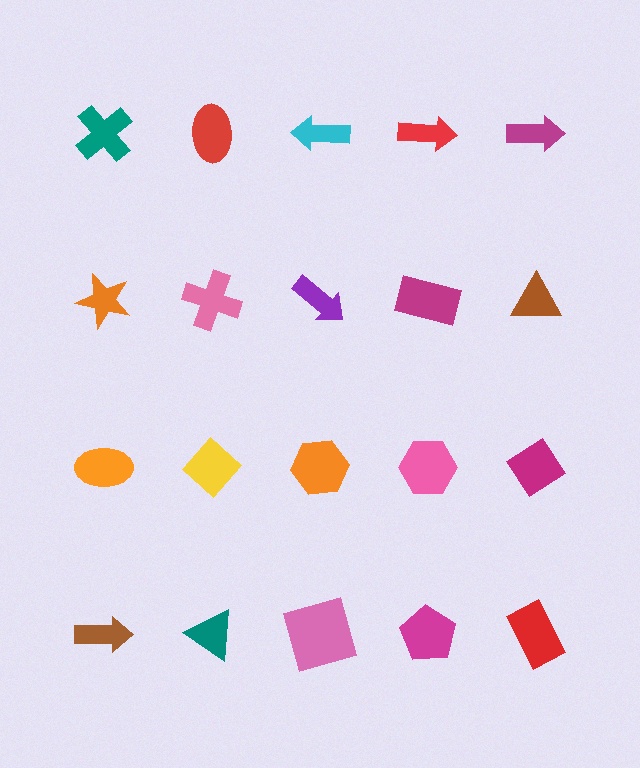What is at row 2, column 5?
A brown triangle.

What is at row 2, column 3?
A purple arrow.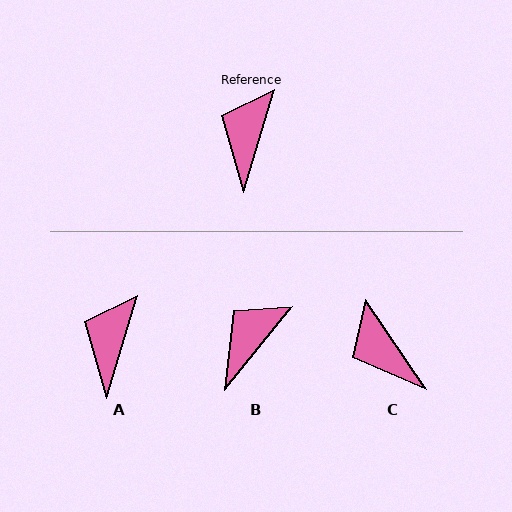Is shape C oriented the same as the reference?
No, it is off by about 51 degrees.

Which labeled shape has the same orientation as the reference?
A.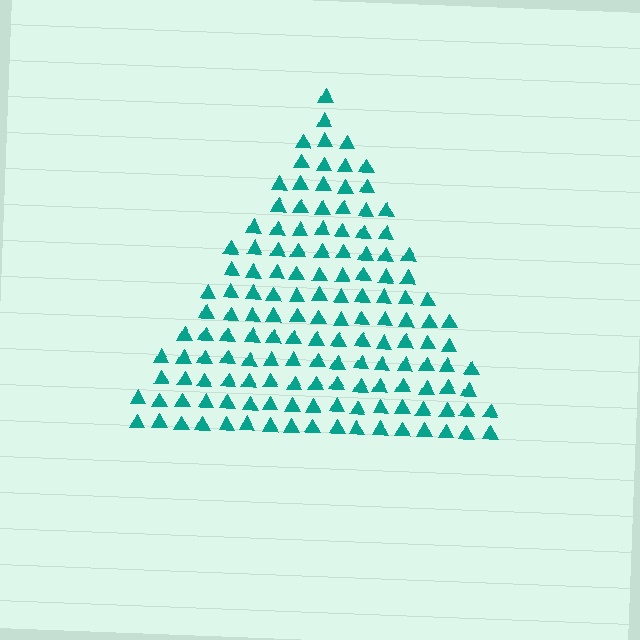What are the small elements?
The small elements are triangles.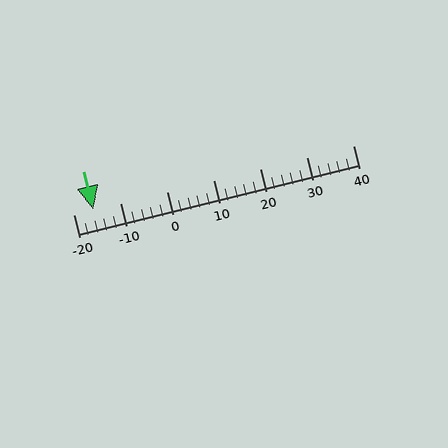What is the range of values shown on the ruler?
The ruler shows values from -20 to 40.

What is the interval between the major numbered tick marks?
The major tick marks are spaced 10 units apart.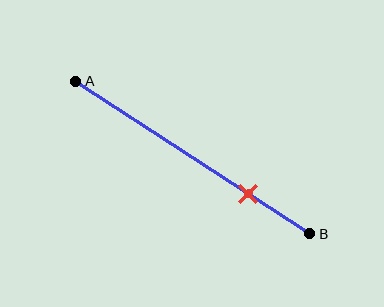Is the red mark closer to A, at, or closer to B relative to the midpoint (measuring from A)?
The red mark is closer to point B than the midpoint of segment AB.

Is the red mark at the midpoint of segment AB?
No, the mark is at about 75% from A, not at the 50% midpoint.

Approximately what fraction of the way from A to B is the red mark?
The red mark is approximately 75% of the way from A to B.